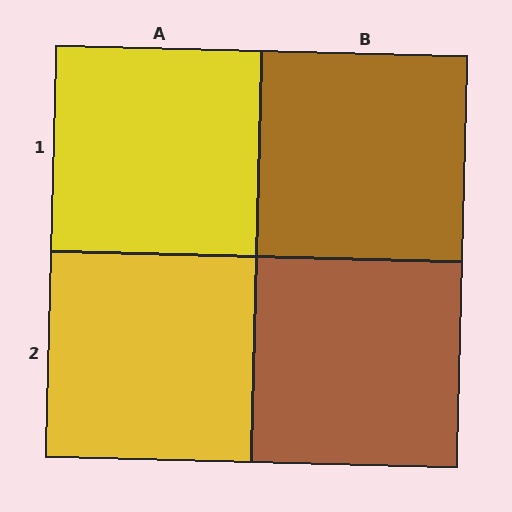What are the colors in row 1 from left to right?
Yellow, brown.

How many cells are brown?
2 cells are brown.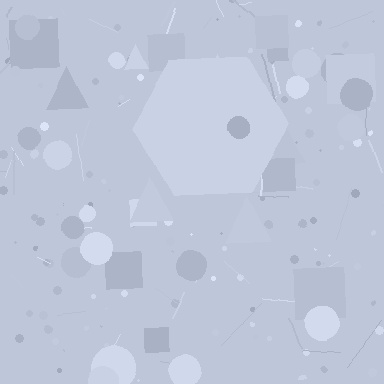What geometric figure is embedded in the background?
A hexagon is embedded in the background.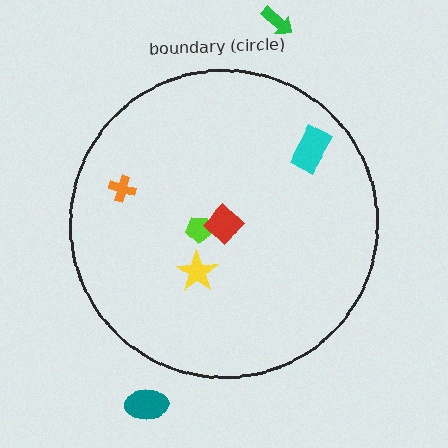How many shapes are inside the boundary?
5 inside, 2 outside.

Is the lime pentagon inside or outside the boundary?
Inside.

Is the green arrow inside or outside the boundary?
Outside.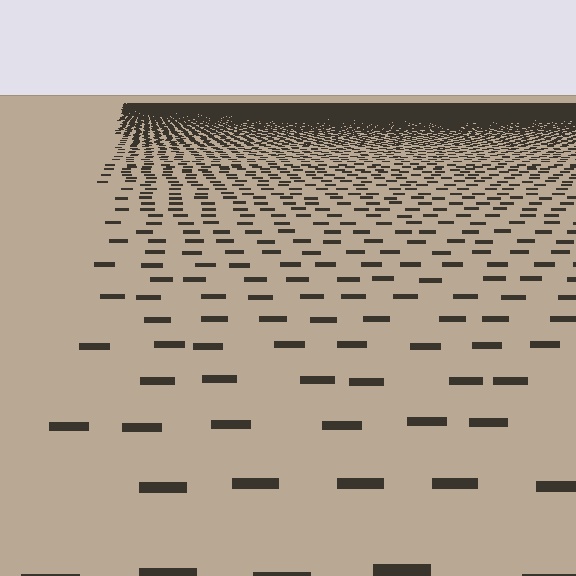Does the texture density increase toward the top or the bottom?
Density increases toward the top.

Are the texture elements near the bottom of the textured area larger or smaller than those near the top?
Larger. Near the bottom, elements are closer to the viewer and appear at a bigger on-screen size.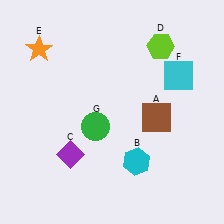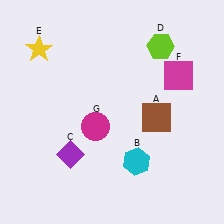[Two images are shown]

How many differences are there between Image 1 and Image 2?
There are 3 differences between the two images.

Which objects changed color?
E changed from orange to yellow. F changed from cyan to magenta. G changed from green to magenta.